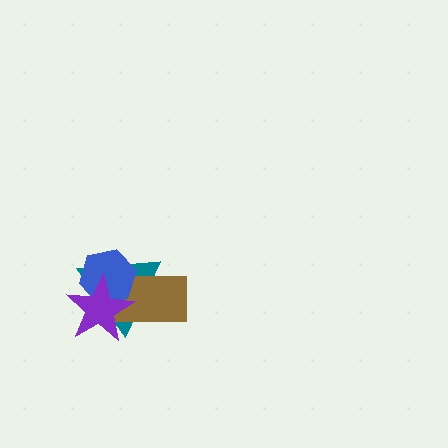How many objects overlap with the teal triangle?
3 objects overlap with the teal triangle.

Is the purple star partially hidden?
No, no other shape covers it.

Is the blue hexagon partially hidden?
Yes, it is partially covered by another shape.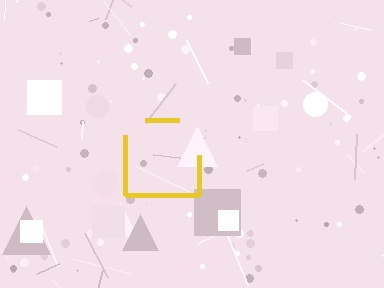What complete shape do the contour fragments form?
The contour fragments form a square.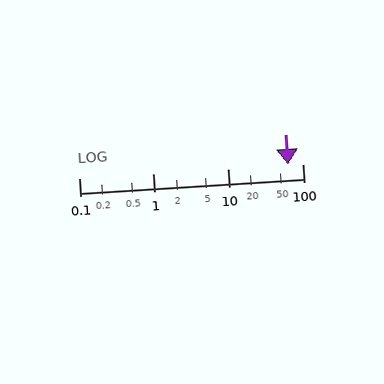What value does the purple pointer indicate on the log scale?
The pointer indicates approximately 64.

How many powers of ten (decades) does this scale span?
The scale spans 3 decades, from 0.1 to 100.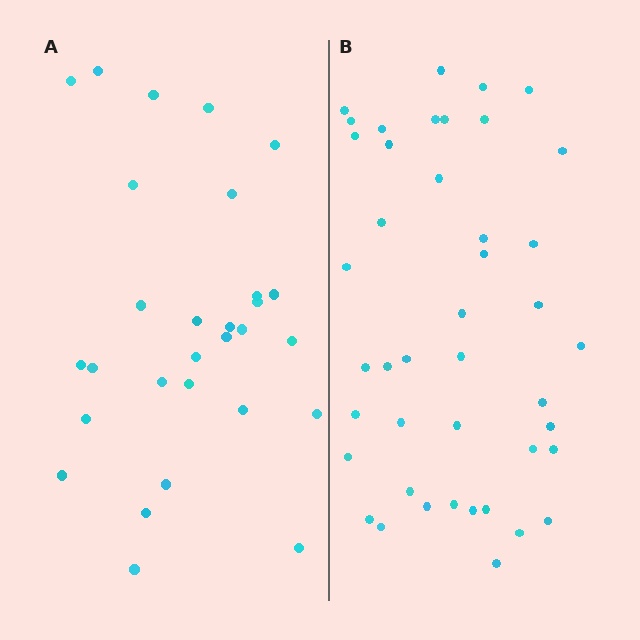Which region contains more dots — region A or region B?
Region B (the right region) has more dots.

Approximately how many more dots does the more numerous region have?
Region B has approximately 15 more dots than region A.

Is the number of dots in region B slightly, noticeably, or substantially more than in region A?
Region B has substantially more. The ratio is roughly 1.5 to 1.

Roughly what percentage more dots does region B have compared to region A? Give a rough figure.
About 50% more.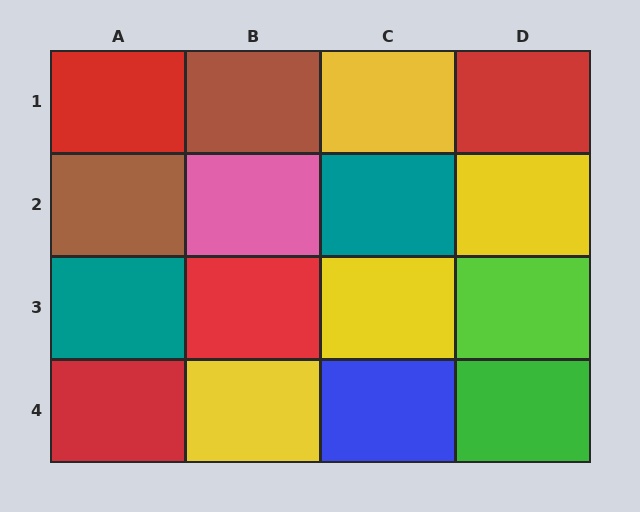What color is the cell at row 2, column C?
Teal.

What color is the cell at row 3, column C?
Yellow.